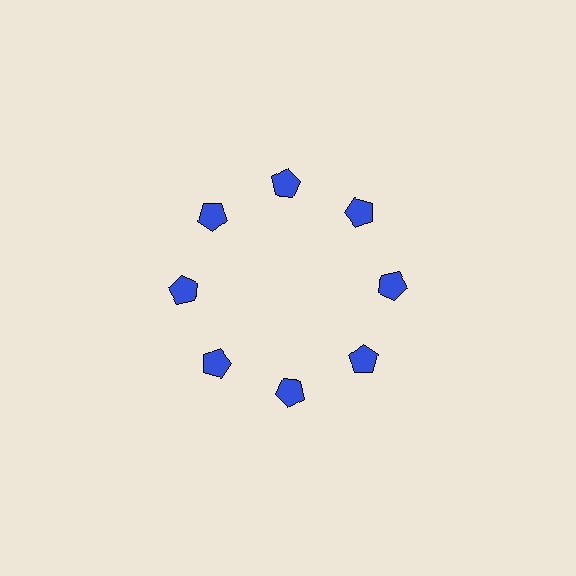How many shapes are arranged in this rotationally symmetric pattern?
There are 8 shapes, arranged in 8 groups of 1.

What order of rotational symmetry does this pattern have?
This pattern has 8-fold rotational symmetry.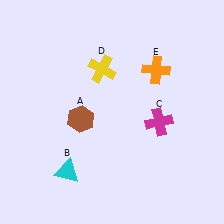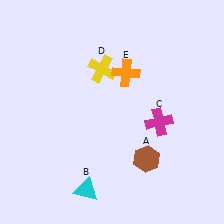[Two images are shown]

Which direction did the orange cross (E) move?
The orange cross (E) moved left.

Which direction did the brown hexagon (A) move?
The brown hexagon (A) moved right.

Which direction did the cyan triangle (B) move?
The cyan triangle (B) moved right.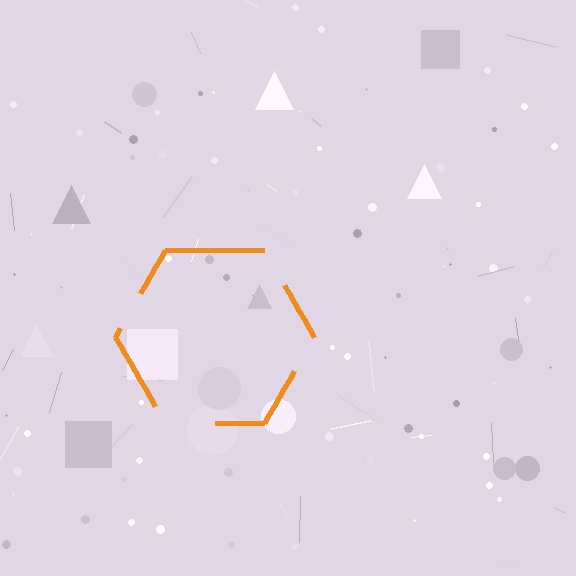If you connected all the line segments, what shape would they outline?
They would outline a hexagon.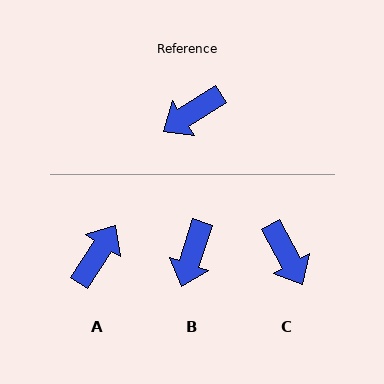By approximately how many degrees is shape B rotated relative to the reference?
Approximately 39 degrees counter-clockwise.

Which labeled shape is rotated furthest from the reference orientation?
A, about 155 degrees away.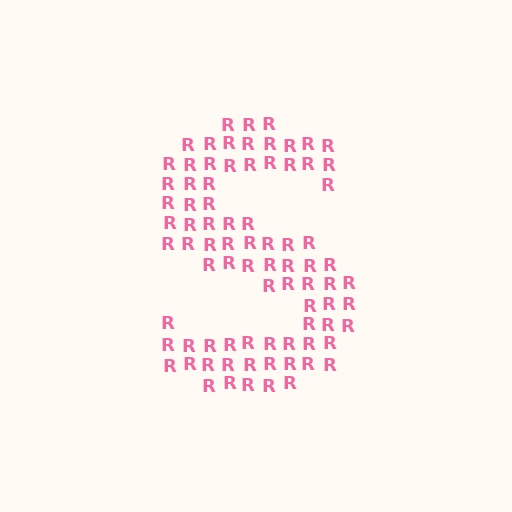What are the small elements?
The small elements are letter R's.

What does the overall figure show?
The overall figure shows the letter S.